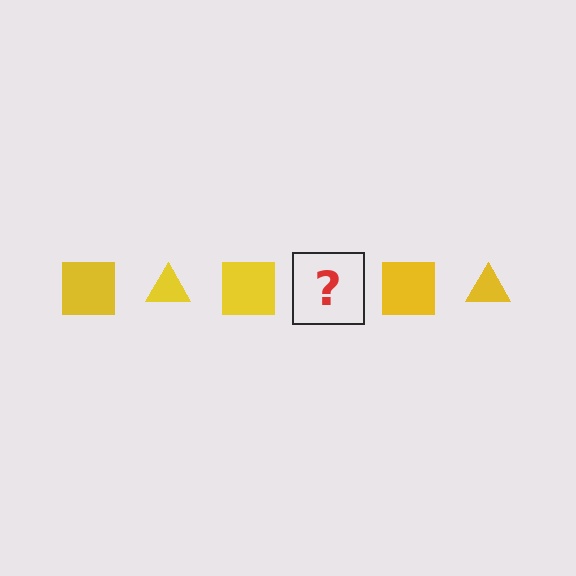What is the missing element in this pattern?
The missing element is a yellow triangle.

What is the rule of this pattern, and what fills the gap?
The rule is that the pattern cycles through square, triangle shapes in yellow. The gap should be filled with a yellow triangle.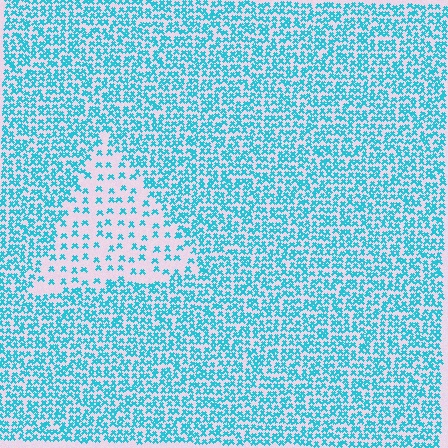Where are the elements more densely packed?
The elements are more densely packed outside the triangle boundary.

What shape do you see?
I see a triangle.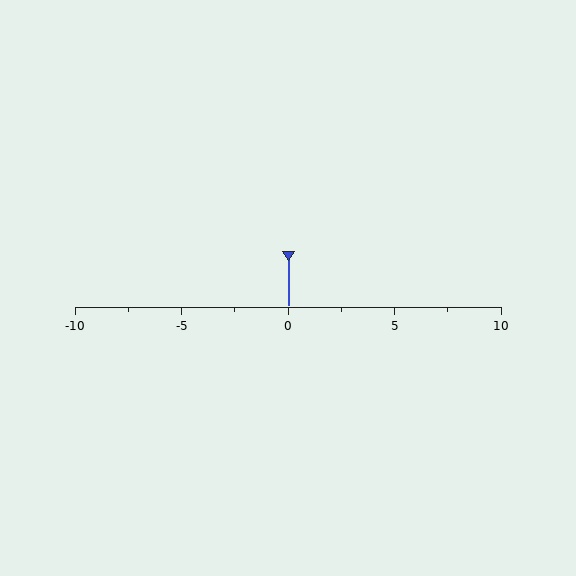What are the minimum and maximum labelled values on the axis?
The axis runs from -10 to 10.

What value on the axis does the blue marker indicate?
The marker indicates approximately 0.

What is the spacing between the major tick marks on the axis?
The major ticks are spaced 5 apart.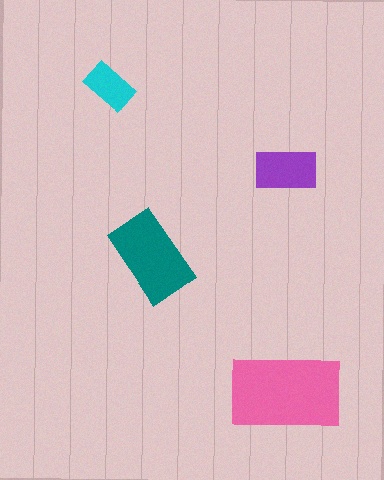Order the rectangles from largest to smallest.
the pink one, the teal one, the purple one, the cyan one.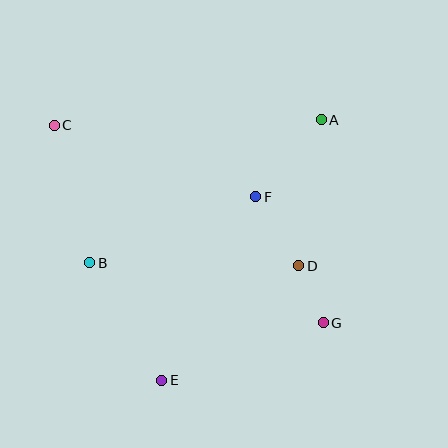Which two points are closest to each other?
Points D and G are closest to each other.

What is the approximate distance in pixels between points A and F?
The distance between A and F is approximately 101 pixels.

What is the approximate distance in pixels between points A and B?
The distance between A and B is approximately 272 pixels.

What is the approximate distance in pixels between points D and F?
The distance between D and F is approximately 81 pixels.